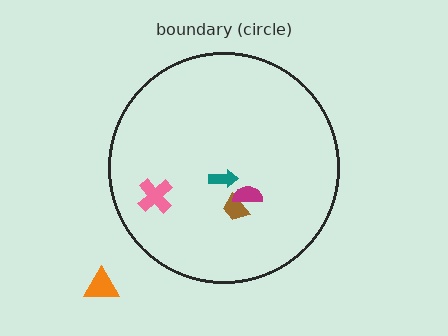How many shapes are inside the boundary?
4 inside, 1 outside.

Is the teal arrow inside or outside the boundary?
Inside.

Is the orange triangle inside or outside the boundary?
Outside.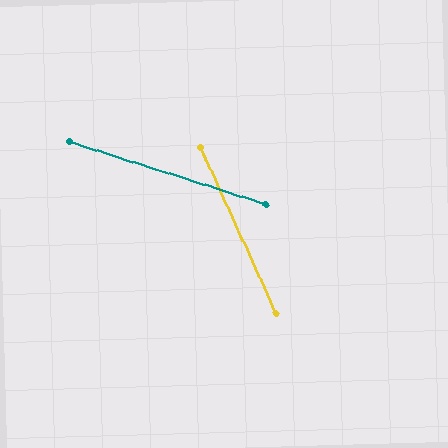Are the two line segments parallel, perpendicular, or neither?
Neither parallel nor perpendicular — they differ by about 48°.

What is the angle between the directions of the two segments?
Approximately 48 degrees.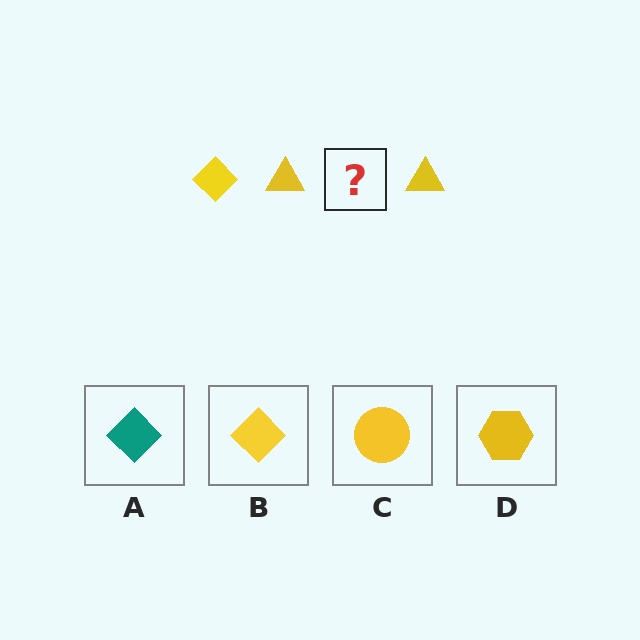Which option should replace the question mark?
Option B.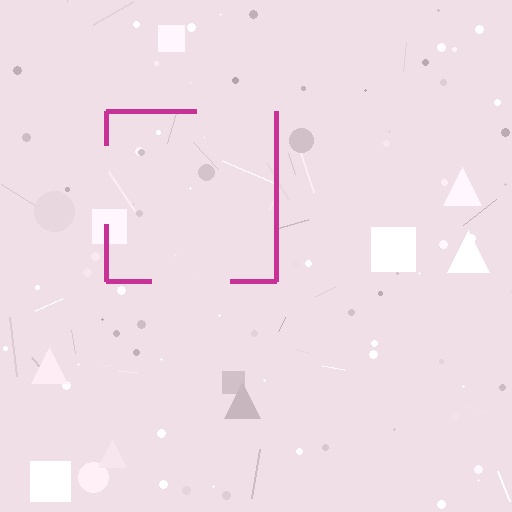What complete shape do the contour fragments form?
The contour fragments form a square.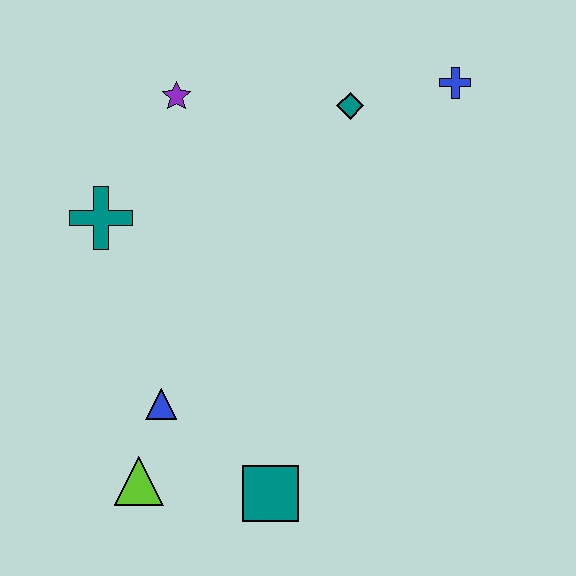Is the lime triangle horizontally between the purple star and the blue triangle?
No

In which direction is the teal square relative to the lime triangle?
The teal square is to the right of the lime triangle.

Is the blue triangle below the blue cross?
Yes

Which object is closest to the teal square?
The lime triangle is closest to the teal square.